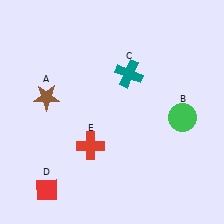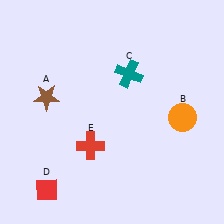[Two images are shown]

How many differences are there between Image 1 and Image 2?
There is 1 difference between the two images.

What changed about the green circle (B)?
In Image 1, B is green. In Image 2, it changed to orange.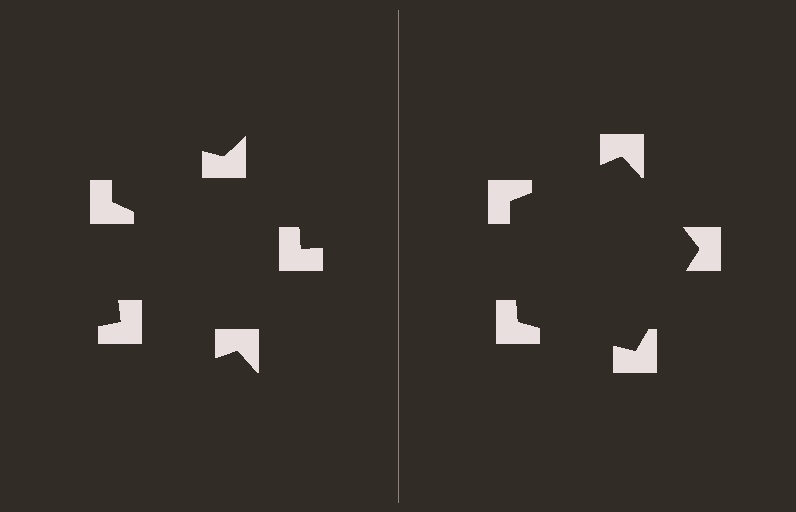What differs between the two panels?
The notched squares are positioned identically on both sides; only the wedge orientations differ. On the right they align to a pentagon; on the left they are misaligned.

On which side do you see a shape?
An illusory pentagon appears on the right side. On the left side the wedge cuts are rotated, so no coherent shape forms.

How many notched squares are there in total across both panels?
10 — 5 on each side.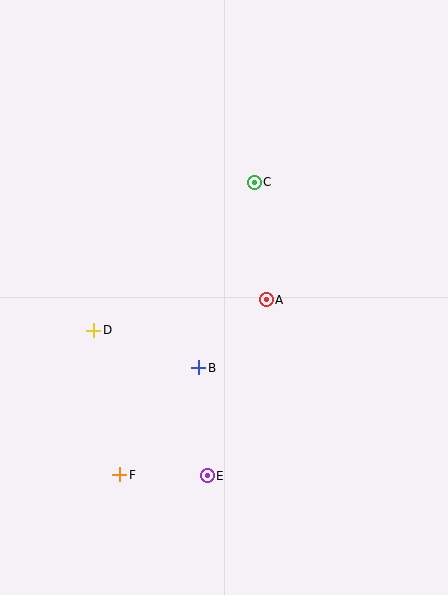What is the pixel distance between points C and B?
The distance between C and B is 194 pixels.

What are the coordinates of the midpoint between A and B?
The midpoint between A and B is at (232, 334).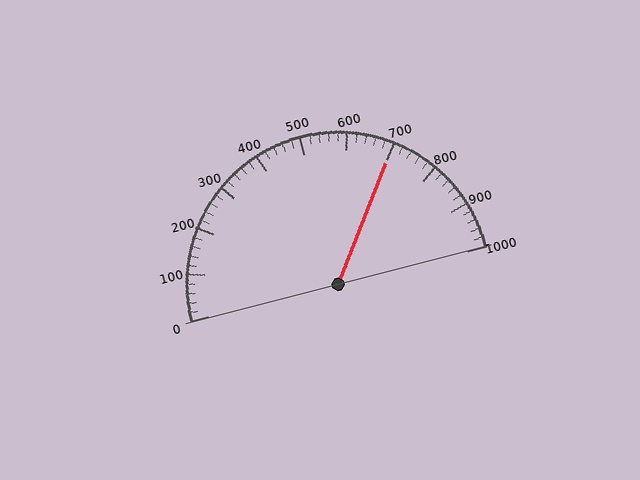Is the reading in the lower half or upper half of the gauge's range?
The reading is in the upper half of the range (0 to 1000).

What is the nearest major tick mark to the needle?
The nearest major tick mark is 700.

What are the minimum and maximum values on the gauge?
The gauge ranges from 0 to 1000.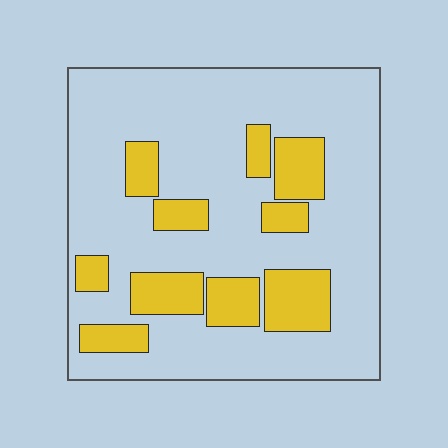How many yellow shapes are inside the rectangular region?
10.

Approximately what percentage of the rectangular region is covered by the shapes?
Approximately 25%.